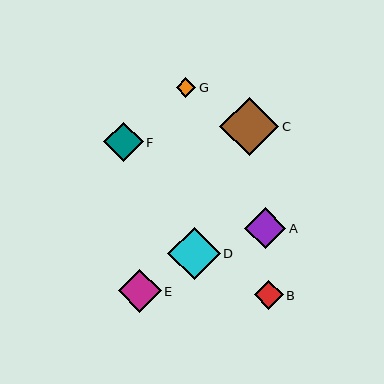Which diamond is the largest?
Diamond C is the largest with a size of approximately 59 pixels.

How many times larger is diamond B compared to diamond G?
Diamond B is approximately 1.5 times the size of diamond G.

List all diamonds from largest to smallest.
From largest to smallest: C, D, E, A, F, B, G.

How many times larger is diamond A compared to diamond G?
Diamond A is approximately 2.1 times the size of diamond G.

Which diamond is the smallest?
Diamond G is the smallest with a size of approximately 20 pixels.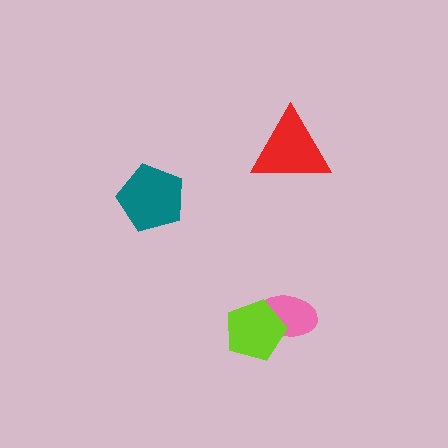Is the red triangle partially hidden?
No, no other shape covers it.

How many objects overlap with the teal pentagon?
0 objects overlap with the teal pentagon.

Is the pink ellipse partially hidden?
Yes, it is partially covered by another shape.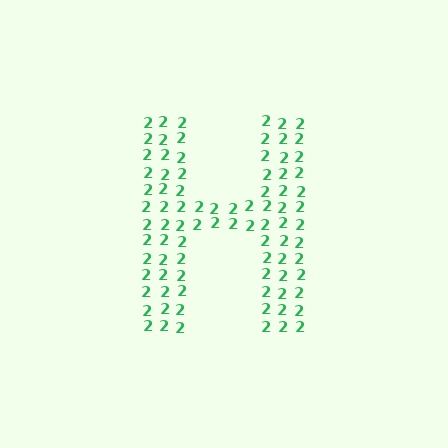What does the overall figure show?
The overall figure shows the letter H.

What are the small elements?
The small elements are digit 2's.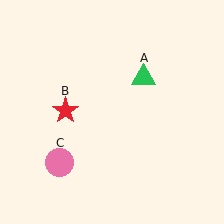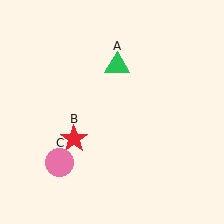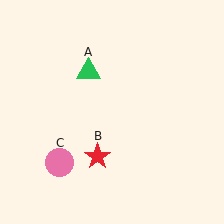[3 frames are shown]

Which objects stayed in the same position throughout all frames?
Pink circle (object C) remained stationary.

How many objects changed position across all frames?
2 objects changed position: green triangle (object A), red star (object B).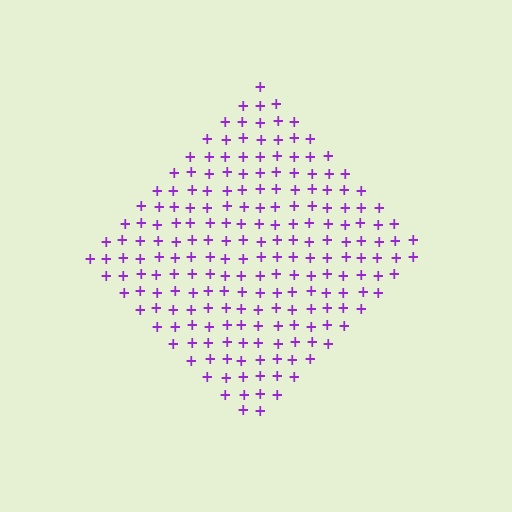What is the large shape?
The large shape is a diamond.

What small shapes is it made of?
It is made of small plus signs.